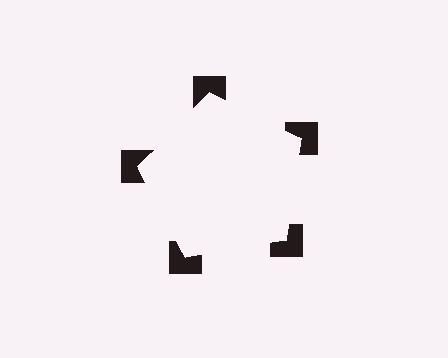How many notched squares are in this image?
There are 5 — one at each vertex of the illusory pentagon.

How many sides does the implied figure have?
5 sides.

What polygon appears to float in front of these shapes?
An illusory pentagon — its edges are inferred from the aligned wedge cuts in the notched squares, not physically drawn.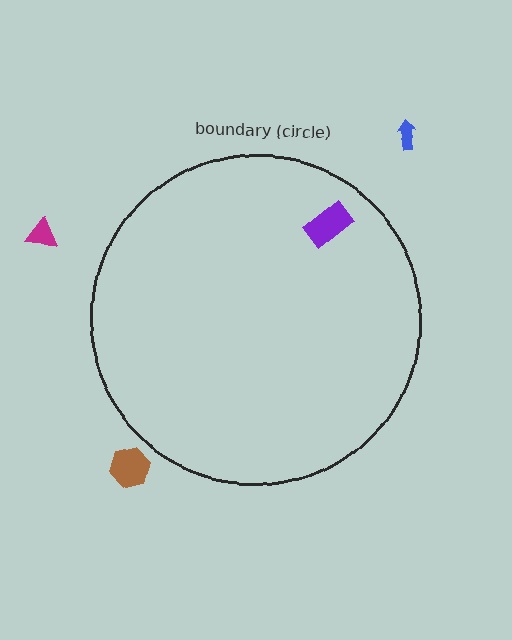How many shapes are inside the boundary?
1 inside, 3 outside.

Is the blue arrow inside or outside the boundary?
Outside.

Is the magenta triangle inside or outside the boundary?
Outside.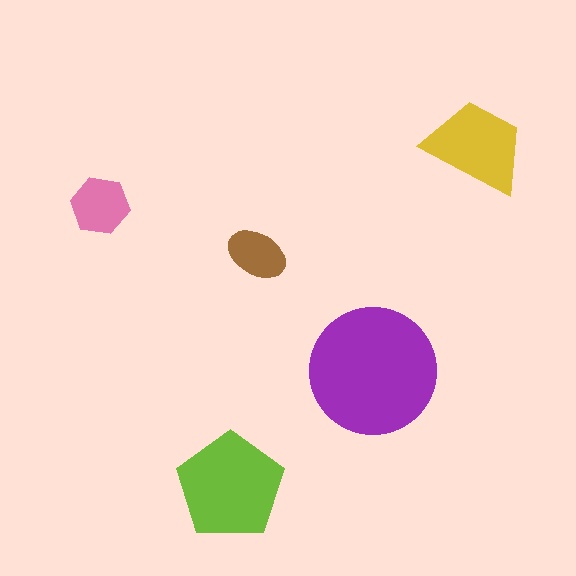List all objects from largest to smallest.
The purple circle, the lime pentagon, the yellow trapezoid, the pink hexagon, the brown ellipse.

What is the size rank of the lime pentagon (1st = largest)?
2nd.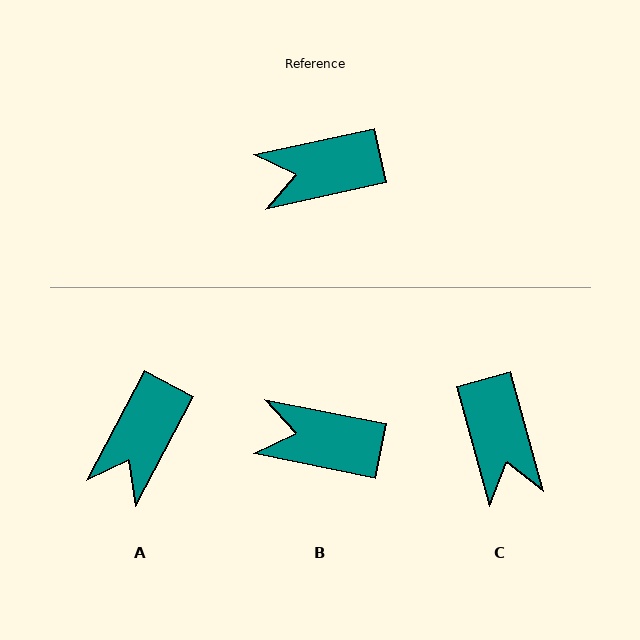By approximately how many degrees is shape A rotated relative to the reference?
Approximately 50 degrees counter-clockwise.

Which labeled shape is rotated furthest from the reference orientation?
C, about 93 degrees away.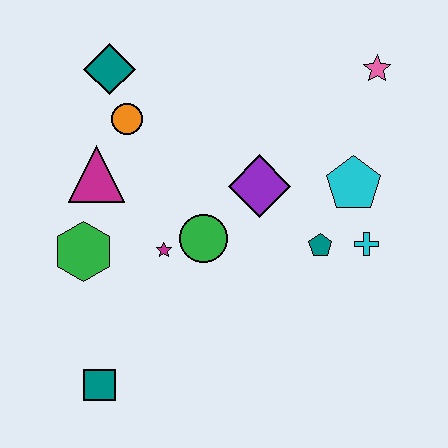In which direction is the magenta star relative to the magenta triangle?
The magenta star is below the magenta triangle.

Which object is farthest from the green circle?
The pink star is farthest from the green circle.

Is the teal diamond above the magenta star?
Yes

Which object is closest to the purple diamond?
The green circle is closest to the purple diamond.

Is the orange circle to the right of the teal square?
Yes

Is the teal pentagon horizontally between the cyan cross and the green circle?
Yes